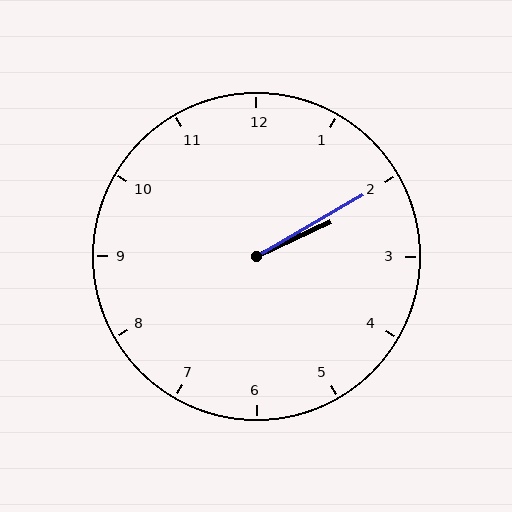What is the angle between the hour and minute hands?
Approximately 5 degrees.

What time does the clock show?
2:10.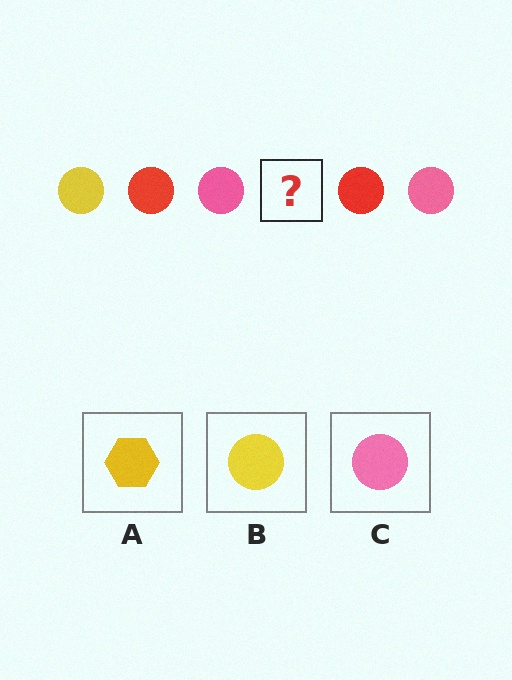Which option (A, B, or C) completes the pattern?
B.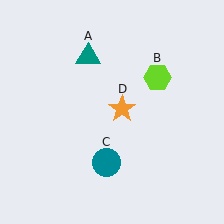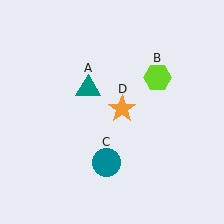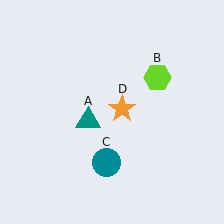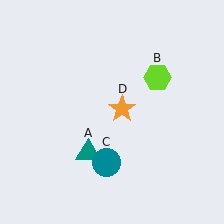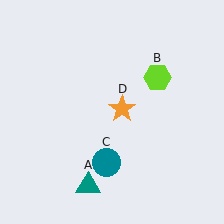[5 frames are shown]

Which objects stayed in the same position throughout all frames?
Lime hexagon (object B) and teal circle (object C) and orange star (object D) remained stationary.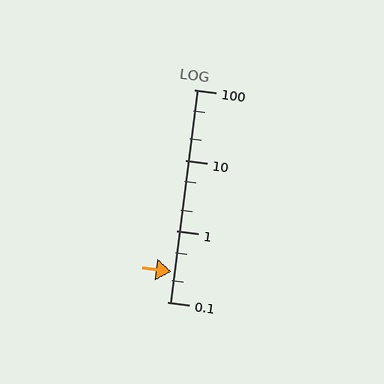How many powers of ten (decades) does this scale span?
The scale spans 3 decades, from 0.1 to 100.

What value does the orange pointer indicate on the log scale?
The pointer indicates approximately 0.27.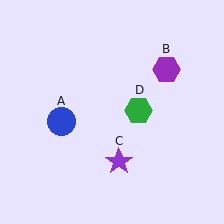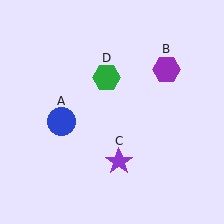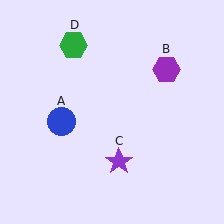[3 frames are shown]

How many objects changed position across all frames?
1 object changed position: green hexagon (object D).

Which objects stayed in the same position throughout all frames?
Blue circle (object A) and purple hexagon (object B) and purple star (object C) remained stationary.